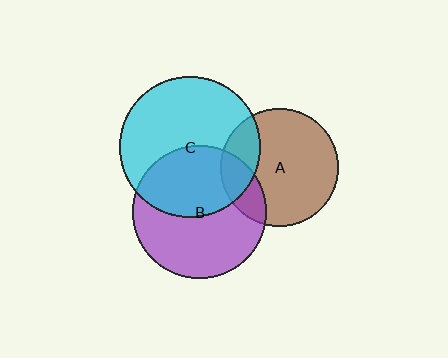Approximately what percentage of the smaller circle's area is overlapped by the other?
Approximately 20%.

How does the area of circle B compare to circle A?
Approximately 1.3 times.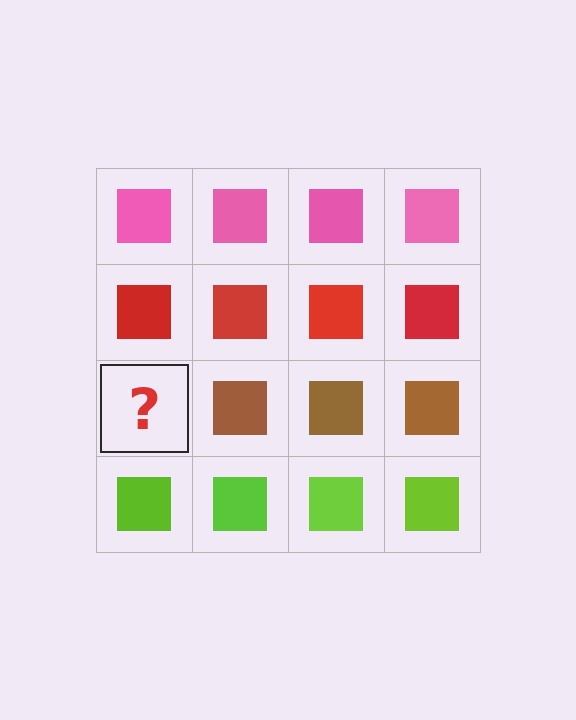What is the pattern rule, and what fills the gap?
The rule is that each row has a consistent color. The gap should be filled with a brown square.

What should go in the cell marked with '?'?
The missing cell should contain a brown square.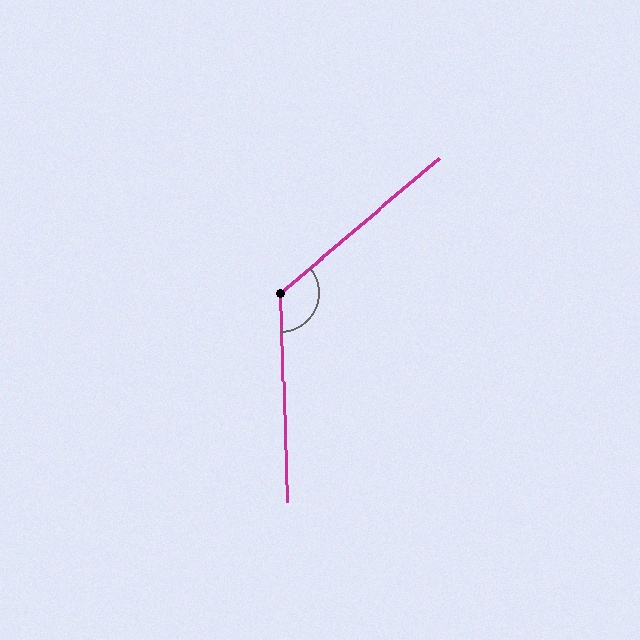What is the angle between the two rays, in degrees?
Approximately 128 degrees.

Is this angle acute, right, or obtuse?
It is obtuse.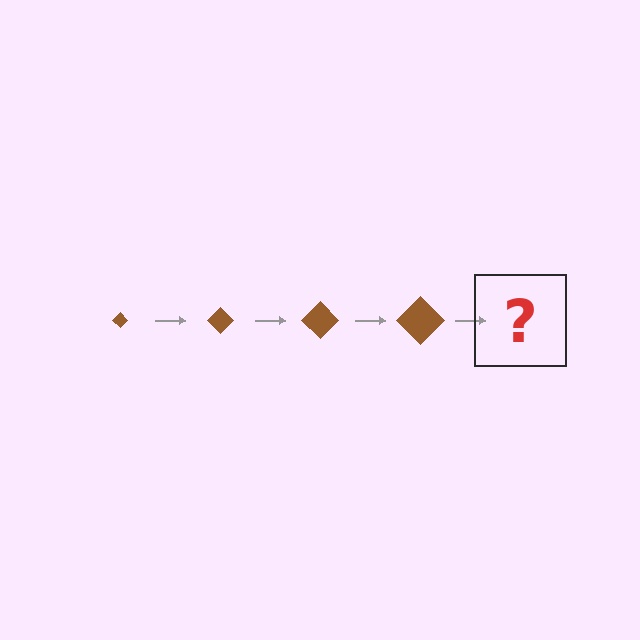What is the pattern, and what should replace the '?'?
The pattern is that the diamond gets progressively larger each step. The '?' should be a brown diamond, larger than the previous one.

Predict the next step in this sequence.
The next step is a brown diamond, larger than the previous one.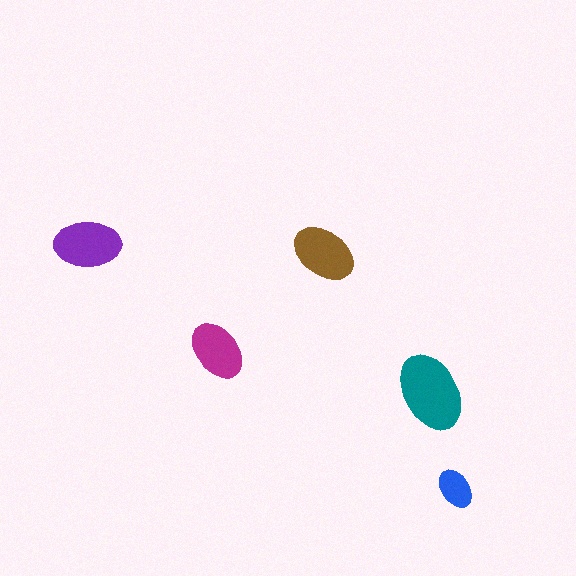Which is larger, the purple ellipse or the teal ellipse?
The teal one.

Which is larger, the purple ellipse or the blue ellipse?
The purple one.